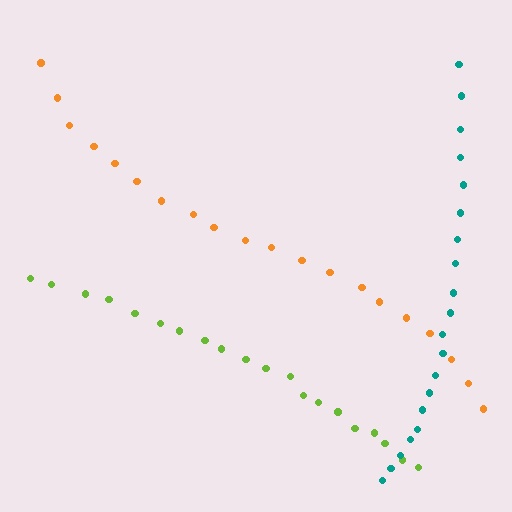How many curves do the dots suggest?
There are 3 distinct paths.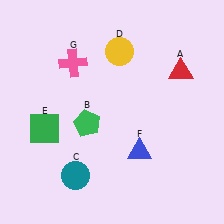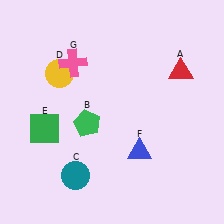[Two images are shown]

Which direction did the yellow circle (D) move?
The yellow circle (D) moved left.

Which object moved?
The yellow circle (D) moved left.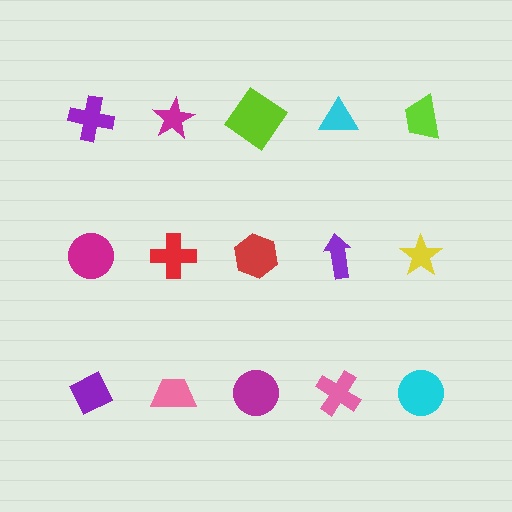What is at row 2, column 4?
A purple arrow.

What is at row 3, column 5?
A cyan circle.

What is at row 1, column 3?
A lime diamond.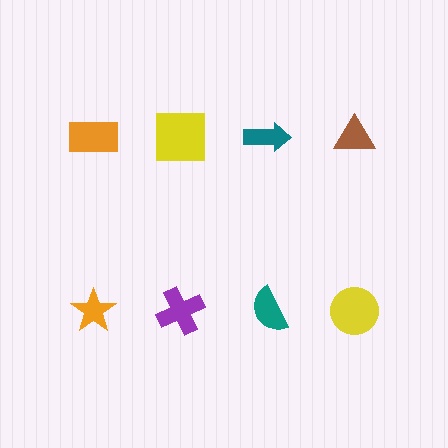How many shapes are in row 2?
4 shapes.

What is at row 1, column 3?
A teal arrow.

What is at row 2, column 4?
A yellow circle.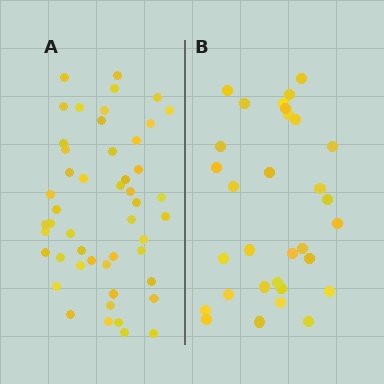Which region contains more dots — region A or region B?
Region A (the left region) has more dots.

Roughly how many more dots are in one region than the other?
Region A has approximately 20 more dots than region B.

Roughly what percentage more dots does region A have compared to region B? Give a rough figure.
About 60% more.